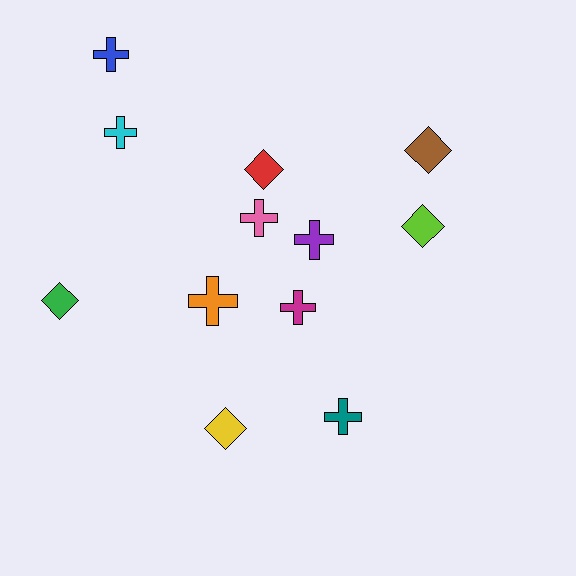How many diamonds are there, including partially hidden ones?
There are 5 diamonds.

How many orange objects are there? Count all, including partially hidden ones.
There is 1 orange object.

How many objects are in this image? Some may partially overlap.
There are 12 objects.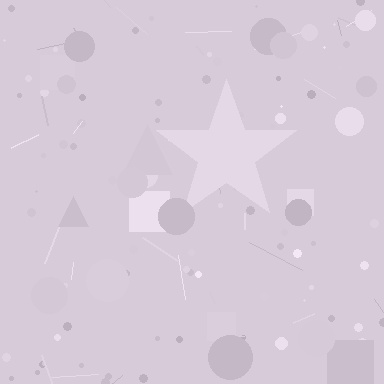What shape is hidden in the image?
A star is hidden in the image.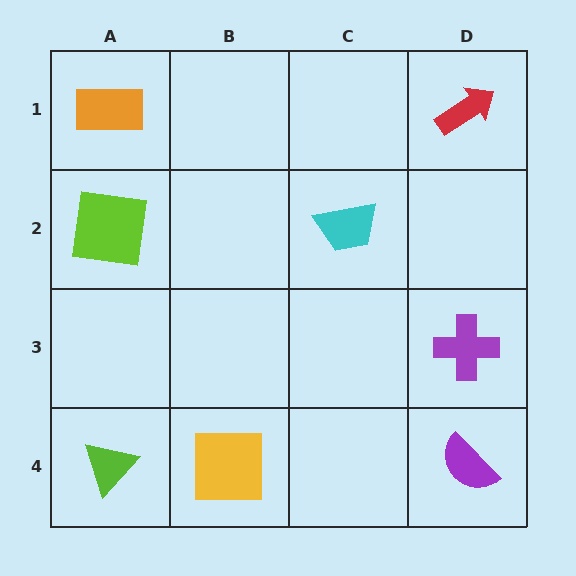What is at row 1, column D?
A red arrow.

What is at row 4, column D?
A purple semicircle.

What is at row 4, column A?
A lime triangle.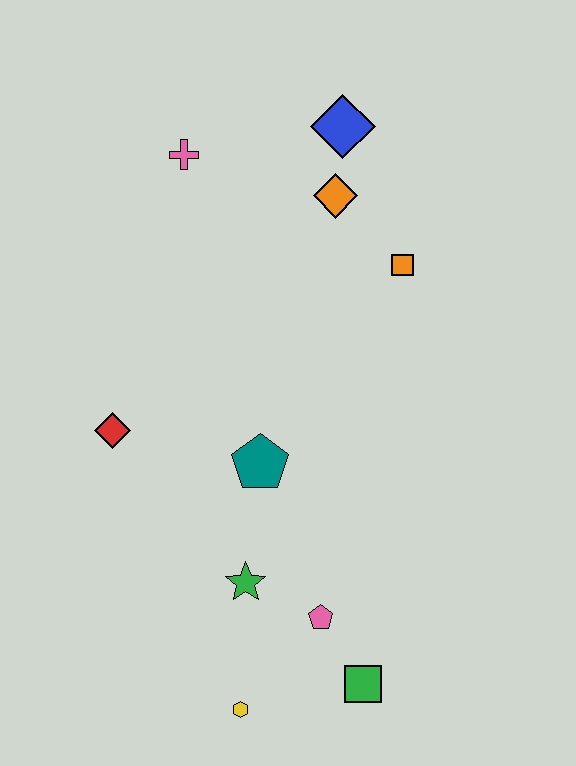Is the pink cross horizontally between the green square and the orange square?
No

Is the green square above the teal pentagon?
No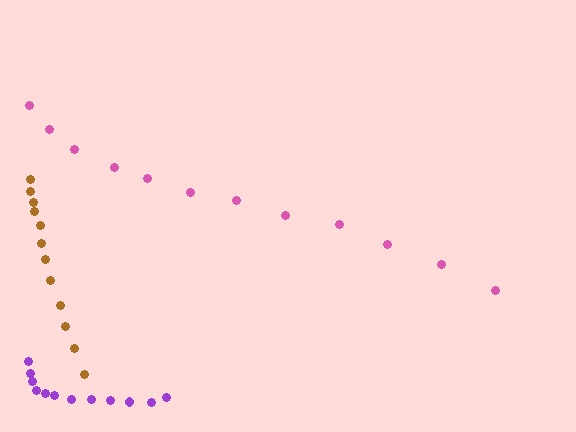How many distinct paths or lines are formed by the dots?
There are 3 distinct paths.